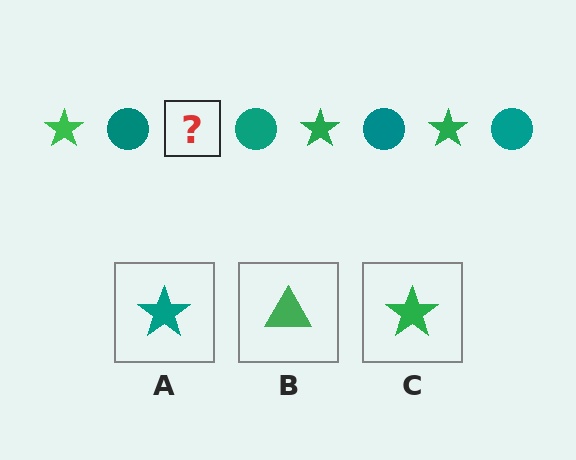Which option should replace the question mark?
Option C.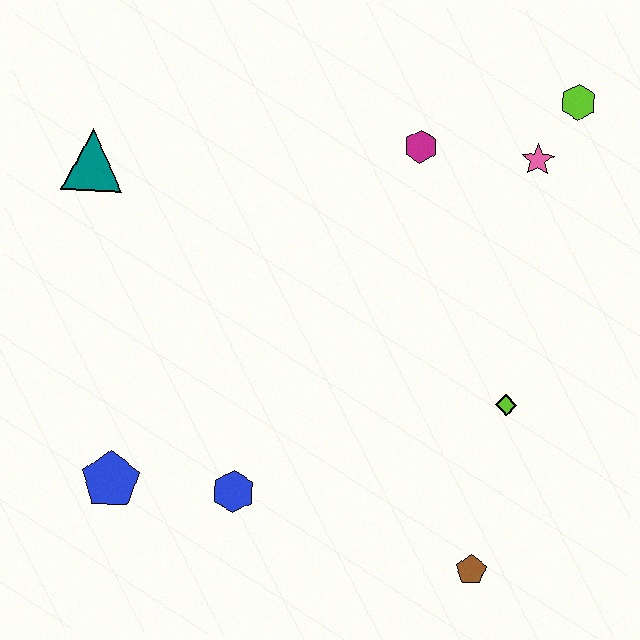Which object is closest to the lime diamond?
The brown pentagon is closest to the lime diamond.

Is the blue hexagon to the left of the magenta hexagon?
Yes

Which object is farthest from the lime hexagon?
The blue pentagon is farthest from the lime hexagon.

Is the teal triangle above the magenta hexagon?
No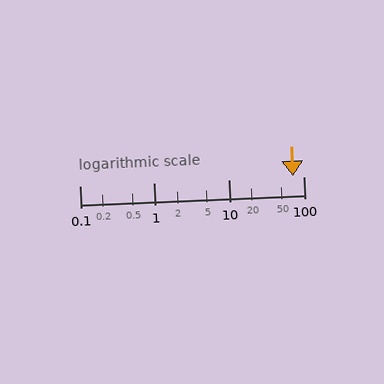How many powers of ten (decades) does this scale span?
The scale spans 3 decades, from 0.1 to 100.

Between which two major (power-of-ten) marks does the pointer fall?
The pointer is between 10 and 100.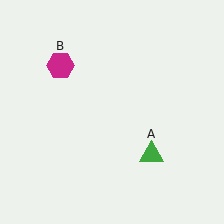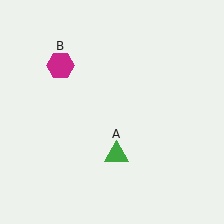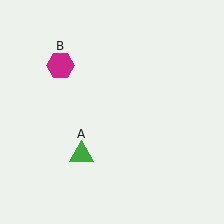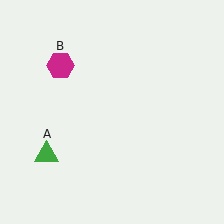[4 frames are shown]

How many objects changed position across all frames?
1 object changed position: green triangle (object A).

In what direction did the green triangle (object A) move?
The green triangle (object A) moved left.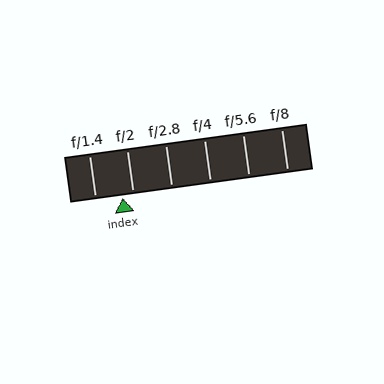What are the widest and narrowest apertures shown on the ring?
The widest aperture shown is f/1.4 and the narrowest is f/8.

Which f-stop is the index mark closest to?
The index mark is closest to f/2.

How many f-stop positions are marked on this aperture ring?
There are 6 f-stop positions marked.